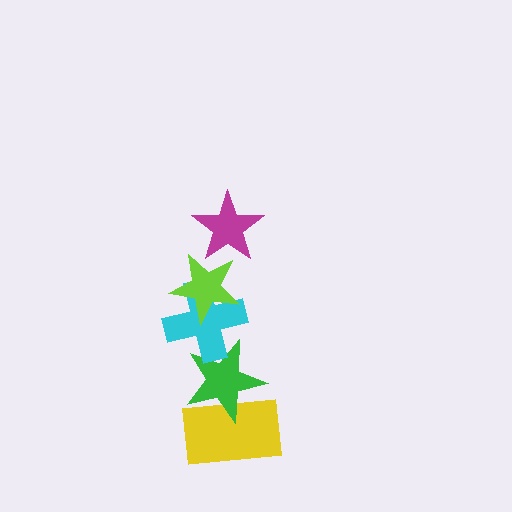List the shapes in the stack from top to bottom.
From top to bottom: the magenta star, the lime star, the cyan cross, the green star, the yellow rectangle.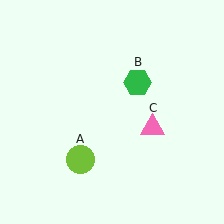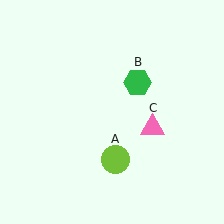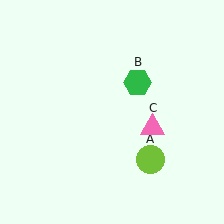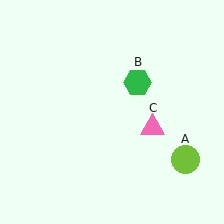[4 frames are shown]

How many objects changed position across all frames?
1 object changed position: lime circle (object A).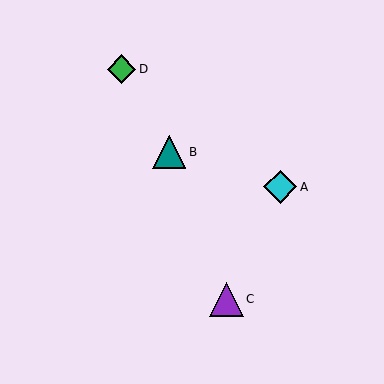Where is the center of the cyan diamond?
The center of the cyan diamond is at (280, 187).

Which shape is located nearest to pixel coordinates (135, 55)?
The green diamond (labeled D) at (122, 69) is nearest to that location.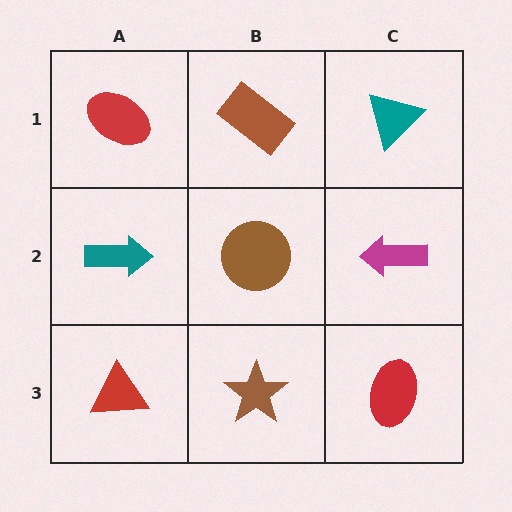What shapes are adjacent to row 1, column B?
A brown circle (row 2, column B), a red ellipse (row 1, column A), a teal triangle (row 1, column C).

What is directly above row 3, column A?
A teal arrow.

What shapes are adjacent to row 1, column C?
A magenta arrow (row 2, column C), a brown rectangle (row 1, column B).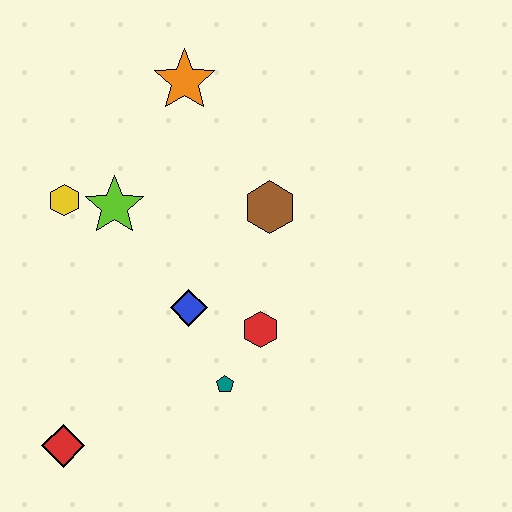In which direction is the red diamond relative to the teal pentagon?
The red diamond is to the left of the teal pentagon.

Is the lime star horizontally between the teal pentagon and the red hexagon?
No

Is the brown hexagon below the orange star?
Yes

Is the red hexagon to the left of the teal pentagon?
No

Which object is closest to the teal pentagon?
The red hexagon is closest to the teal pentagon.